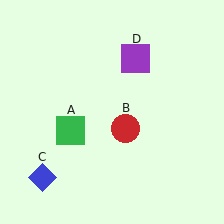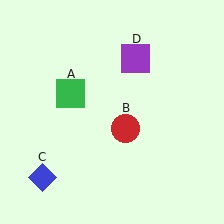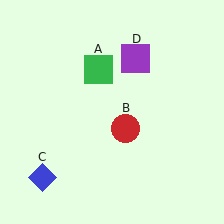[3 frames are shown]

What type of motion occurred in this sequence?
The green square (object A) rotated clockwise around the center of the scene.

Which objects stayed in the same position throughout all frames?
Red circle (object B) and blue diamond (object C) and purple square (object D) remained stationary.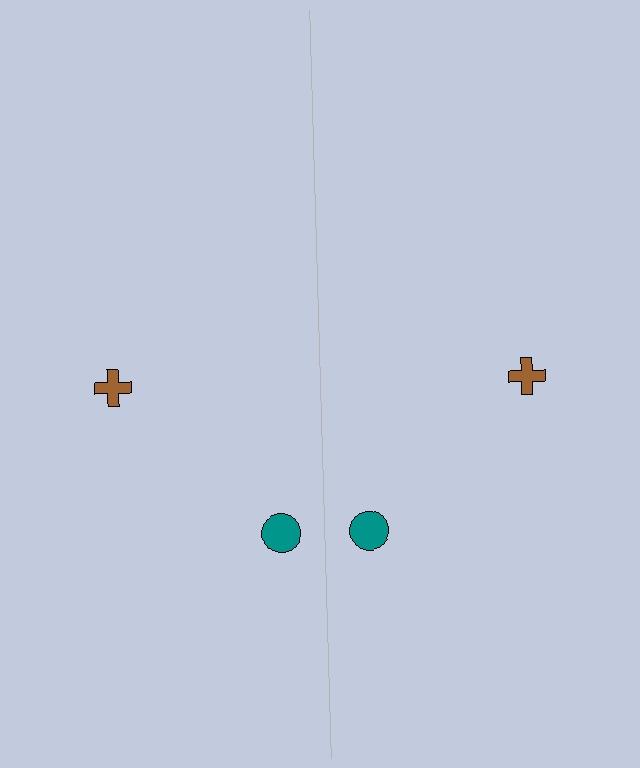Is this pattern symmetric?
Yes, this pattern has bilateral (reflection) symmetry.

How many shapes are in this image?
There are 4 shapes in this image.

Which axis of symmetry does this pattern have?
The pattern has a vertical axis of symmetry running through the center of the image.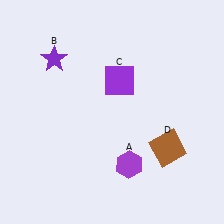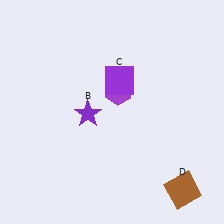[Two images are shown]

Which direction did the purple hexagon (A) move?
The purple hexagon (A) moved up.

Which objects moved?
The objects that moved are: the purple hexagon (A), the purple star (B), the brown square (D).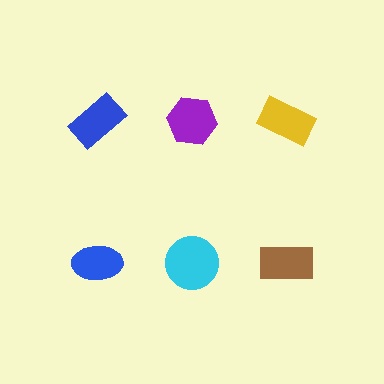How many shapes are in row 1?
3 shapes.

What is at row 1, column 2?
A purple hexagon.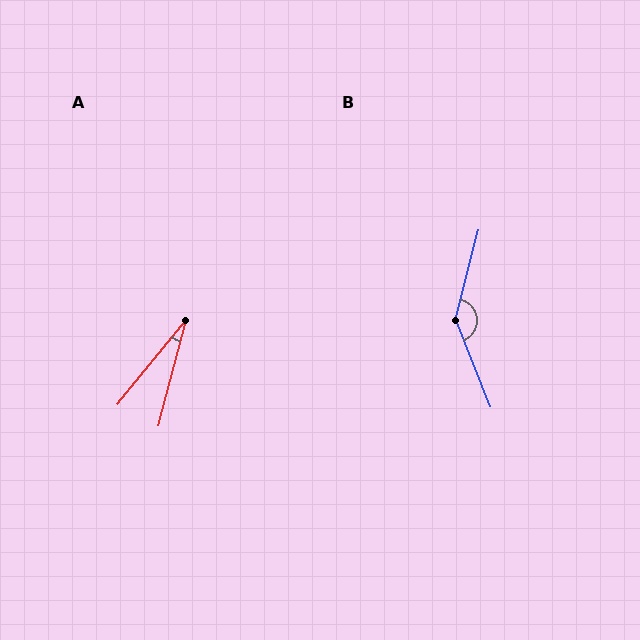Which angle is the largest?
B, at approximately 144 degrees.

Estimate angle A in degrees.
Approximately 24 degrees.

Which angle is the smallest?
A, at approximately 24 degrees.